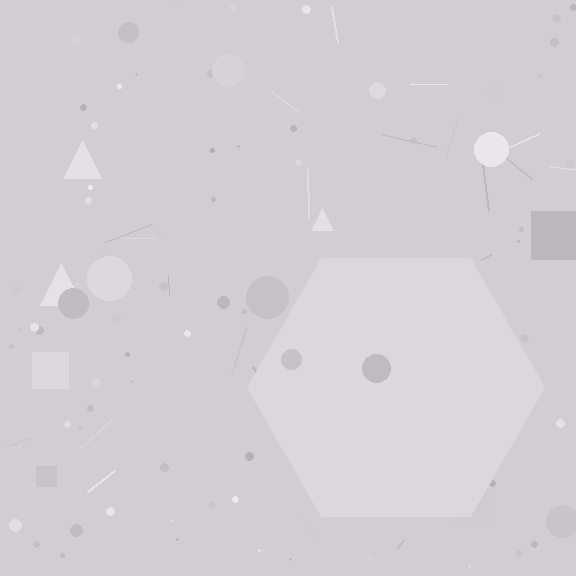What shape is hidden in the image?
A hexagon is hidden in the image.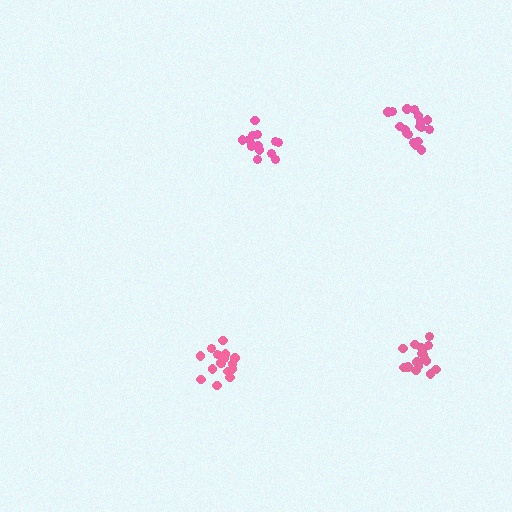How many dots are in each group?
Group 1: 16 dots, Group 2: 18 dots, Group 3: 15 dots, Group 4: 18 dots (67 total).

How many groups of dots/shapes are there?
There are 4 groups.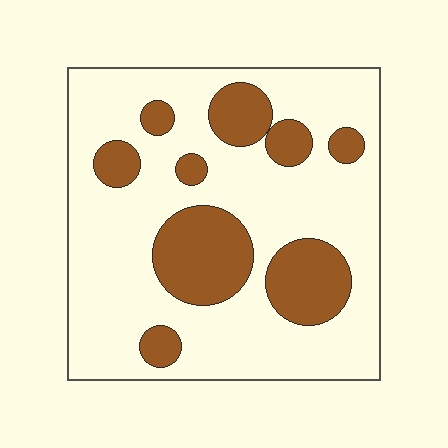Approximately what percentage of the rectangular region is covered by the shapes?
Approximately 25%.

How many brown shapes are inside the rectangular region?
9.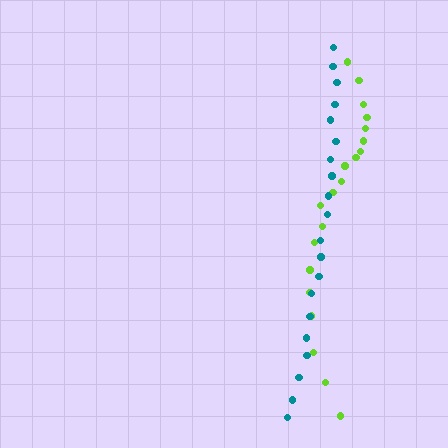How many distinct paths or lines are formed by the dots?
There are 2 distinct paths.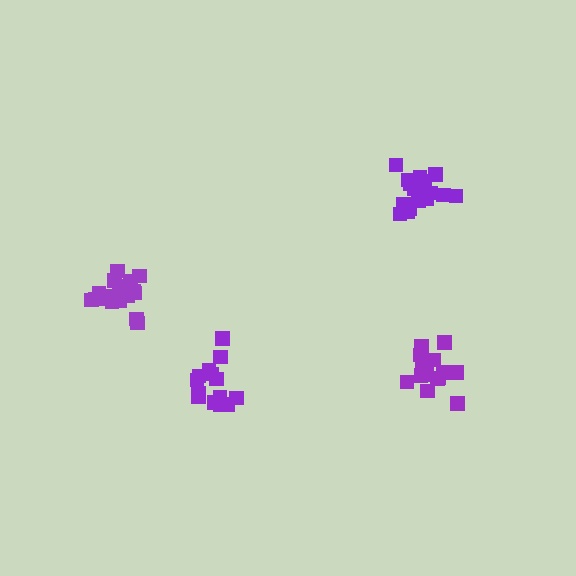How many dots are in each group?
Group 1: 18 dots, Group 2: 16 dots, Group 3: 20 dots, Group 4: 15 dots (69 total).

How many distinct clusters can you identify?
There are 4 distinct clusters.